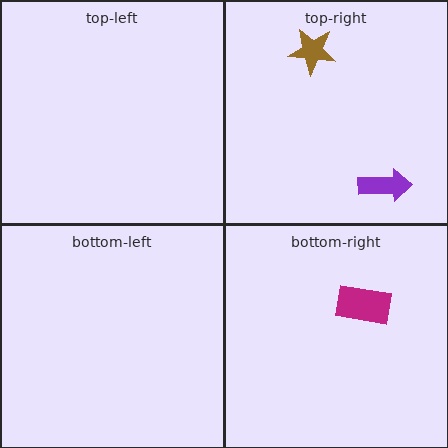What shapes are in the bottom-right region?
The magenta rectangle.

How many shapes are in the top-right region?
2.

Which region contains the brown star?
The top-right region.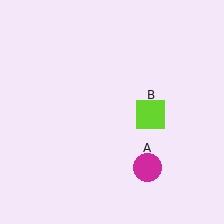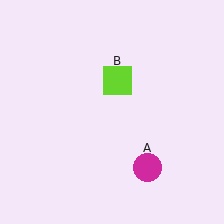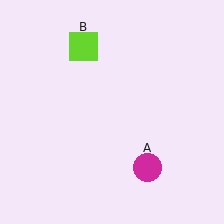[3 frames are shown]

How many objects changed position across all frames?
1 object changed position: lime square (object B).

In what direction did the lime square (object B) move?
The lime square (object B) moved up and to the left.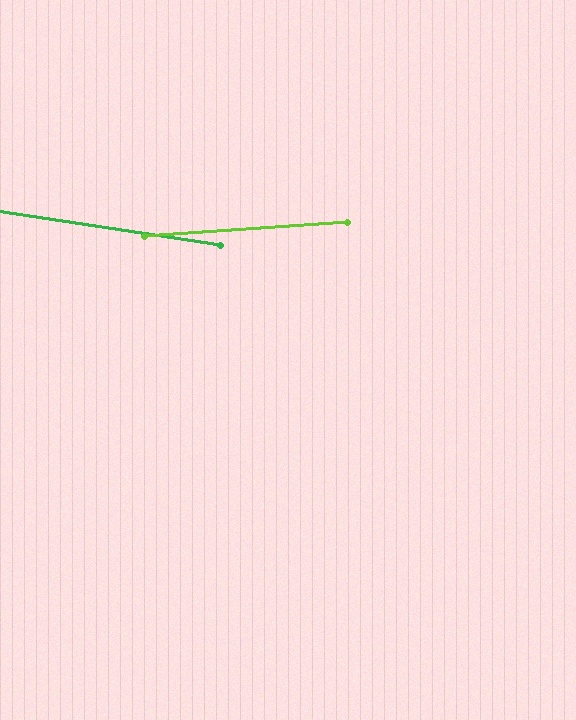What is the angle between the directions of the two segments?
Approximately 12 degrees.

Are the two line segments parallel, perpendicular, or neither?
Neither parallel nor perpendicular — they differ by about 12°.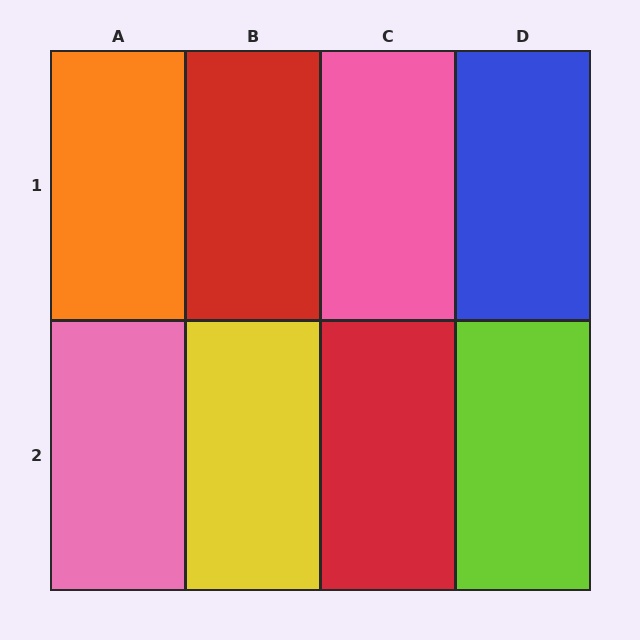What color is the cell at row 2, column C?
Red.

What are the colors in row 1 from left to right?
Orange, red, pink, blue.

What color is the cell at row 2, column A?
Pink.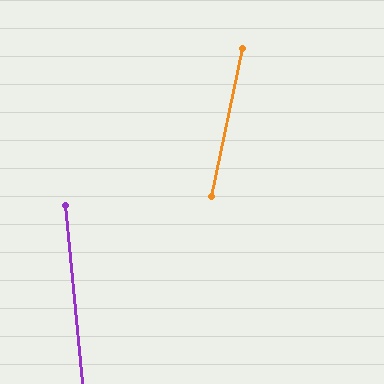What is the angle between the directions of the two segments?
Approximately 17 degrees.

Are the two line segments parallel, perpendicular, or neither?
Neither parallel nor perpendicular — they differ by about 17°.